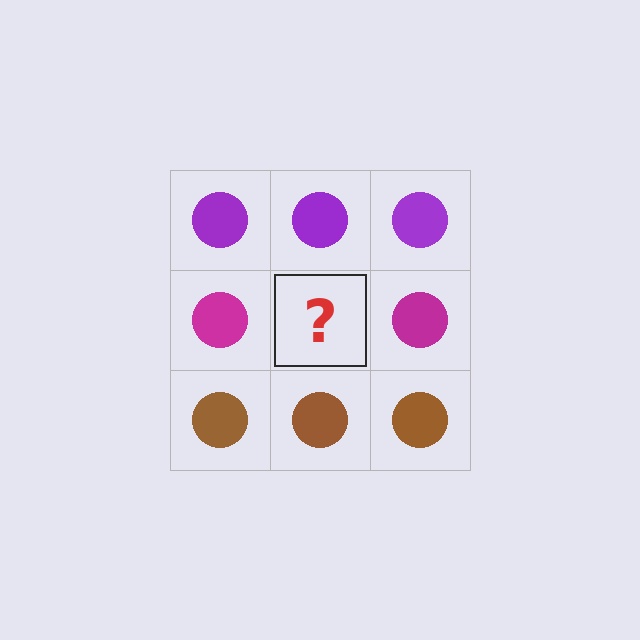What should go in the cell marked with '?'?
The missing cell should contain a magenta circle.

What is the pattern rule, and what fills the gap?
The rule is that each row has a consistent color. The gap should be filled with a magenta circle.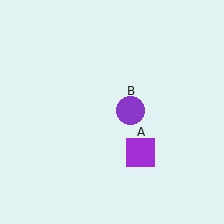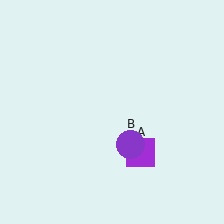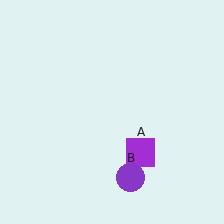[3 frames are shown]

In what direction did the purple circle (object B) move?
The purple circle (object B) moved down.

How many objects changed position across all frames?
1 object changed position: purple circle (object B).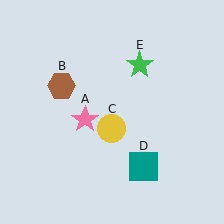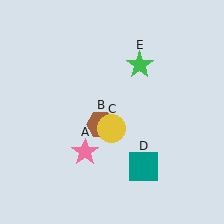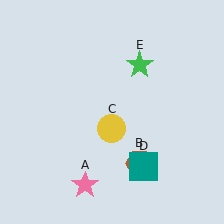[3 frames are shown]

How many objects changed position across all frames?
2 objects changed position: pink star (object A), brown hexagon (object B).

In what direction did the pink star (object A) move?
The pink star (object A) moved down.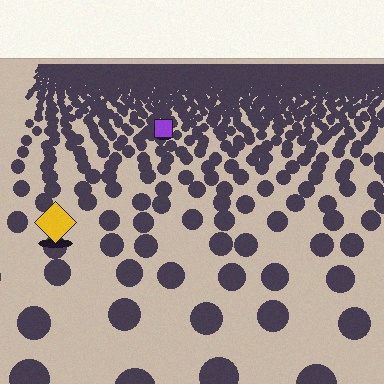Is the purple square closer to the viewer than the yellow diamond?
No. The yellow diamond is closer — you can tell from the texture gradient: the ground texture is coarser near it.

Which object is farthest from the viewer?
The purple square is farthest from the viewer. It appears smaller and the ground texture around it is denser.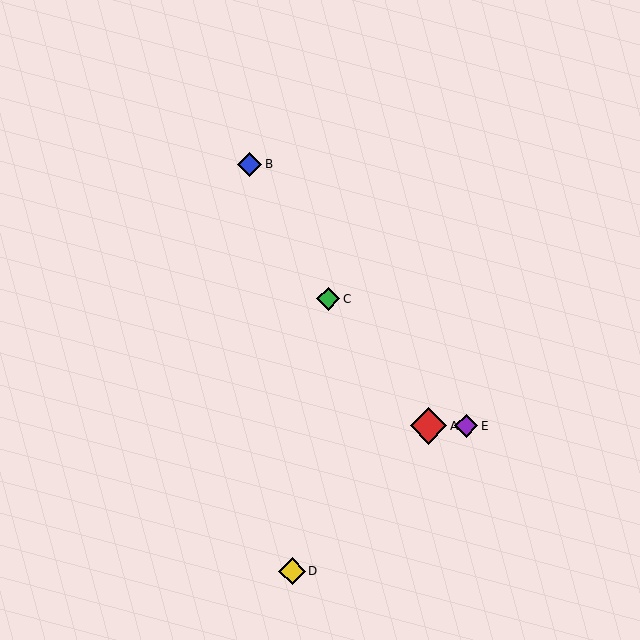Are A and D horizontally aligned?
No, A is at y≈426 and D is at y≈571.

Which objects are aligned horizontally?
Objects A, E are aligned horizontally.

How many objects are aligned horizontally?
2 objects (A, E) are aligned horizontally.